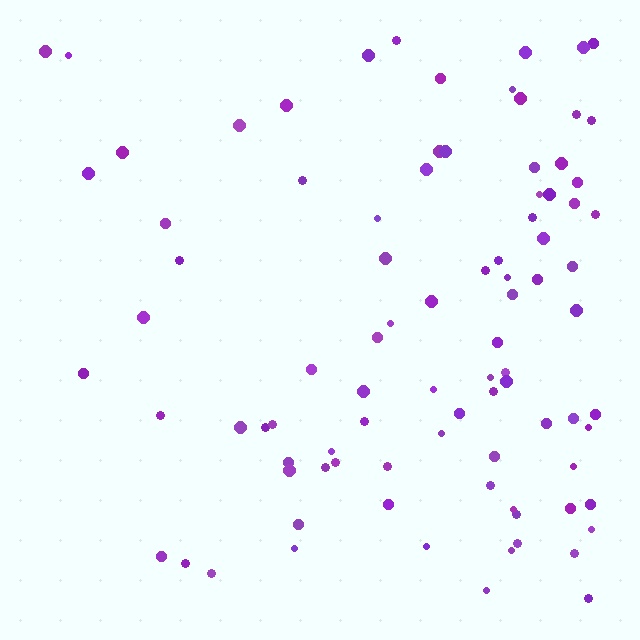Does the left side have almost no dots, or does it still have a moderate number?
Still a moderate number, just noticeably fewer than the right.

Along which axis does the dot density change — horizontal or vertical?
Horizontal.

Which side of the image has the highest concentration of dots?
The right.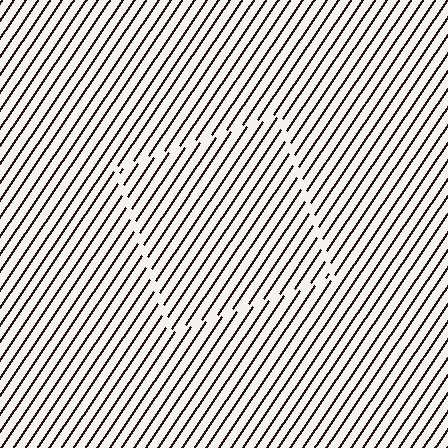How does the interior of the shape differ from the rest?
The interior of the shape contains the same grating, shifted by half a period — the contour is defined by the phase discontinuity where line-ends from the inner and outer gratings abut.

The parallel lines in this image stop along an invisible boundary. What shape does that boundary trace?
An illusory square. The interior of the shape contains the same grating, shifted by half a period — the contour is defined by the phase discontinuity where line-ends from the inner and outer gratings abut.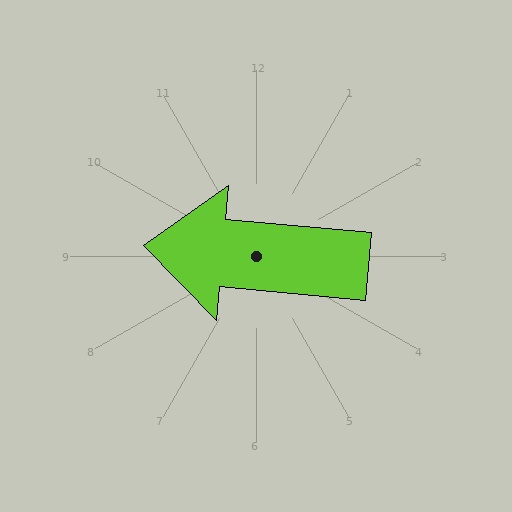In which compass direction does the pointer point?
West.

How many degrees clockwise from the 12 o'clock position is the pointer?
Approximately 275 degrees.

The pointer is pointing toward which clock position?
Roughly 9 o'clock.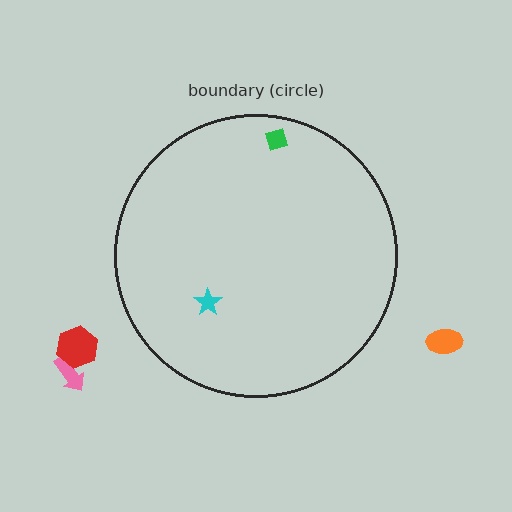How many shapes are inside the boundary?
2 inside, 3 outside.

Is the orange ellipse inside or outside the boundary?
Outside.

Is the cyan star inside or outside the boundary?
Inside.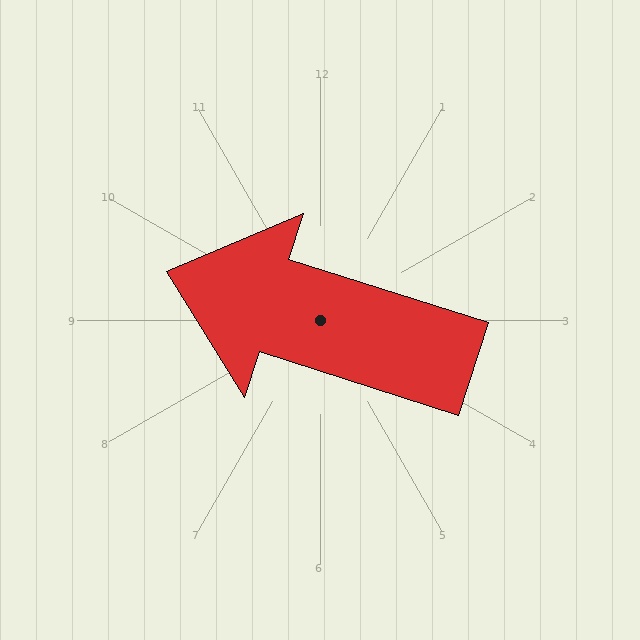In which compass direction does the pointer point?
West.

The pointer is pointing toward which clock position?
Roughly 10 o'clock.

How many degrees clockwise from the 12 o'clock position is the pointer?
Approximately 288 degrees.